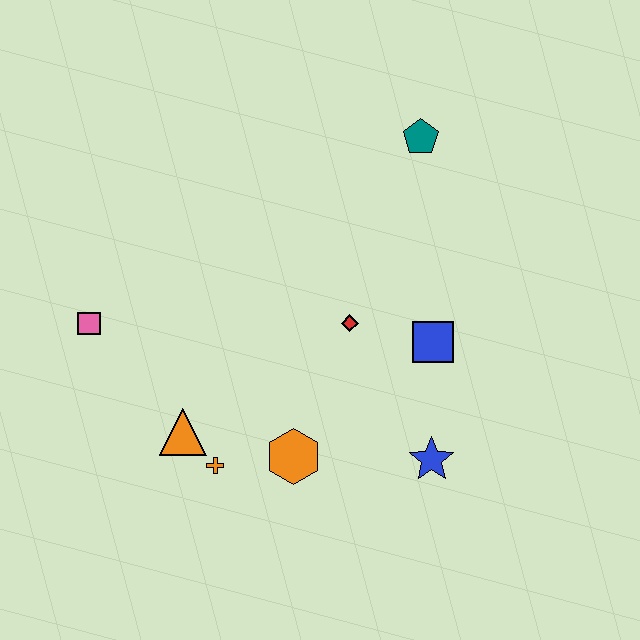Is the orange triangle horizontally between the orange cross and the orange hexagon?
No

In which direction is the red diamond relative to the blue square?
The red diamond is to the left of the blue square.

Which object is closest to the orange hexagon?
The orange cross is closest to the orange hexagon.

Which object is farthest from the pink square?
The teal pentagon is farthest from the pink square.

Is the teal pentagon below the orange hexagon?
No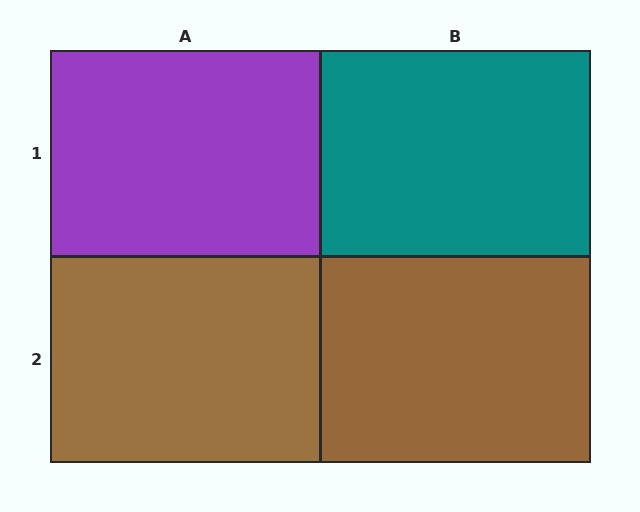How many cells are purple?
1 cell is purple.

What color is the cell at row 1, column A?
Purple.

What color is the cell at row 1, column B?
Teal.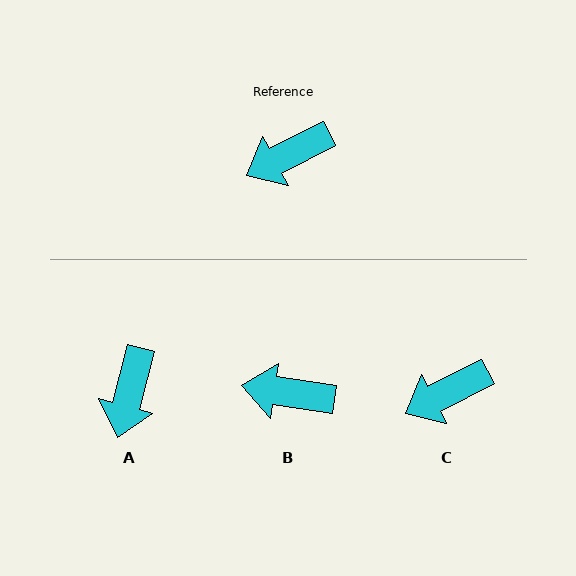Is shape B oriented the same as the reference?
No, it is off by about 35 degrees.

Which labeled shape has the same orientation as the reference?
C.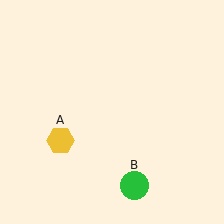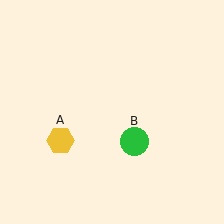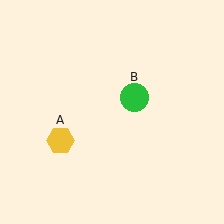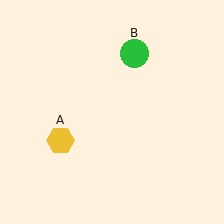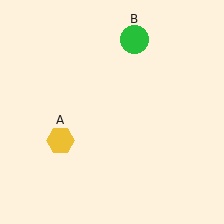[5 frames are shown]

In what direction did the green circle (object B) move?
The green circle (object B) moved up.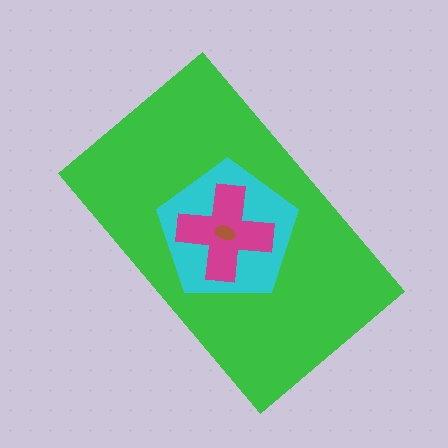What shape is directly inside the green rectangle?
The cyan pentagon.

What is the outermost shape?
The green rectangle.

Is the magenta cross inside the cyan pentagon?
Yes.